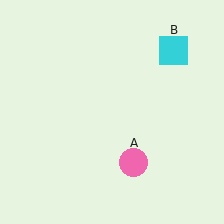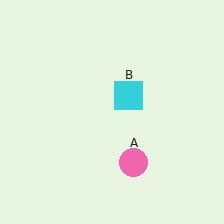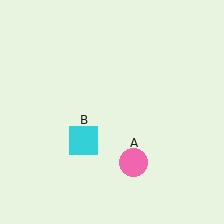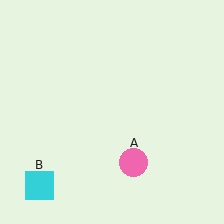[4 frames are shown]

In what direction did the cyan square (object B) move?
The cyan square (object B) moved down and to the left.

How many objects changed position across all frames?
1 object changed position: cyan square (object B).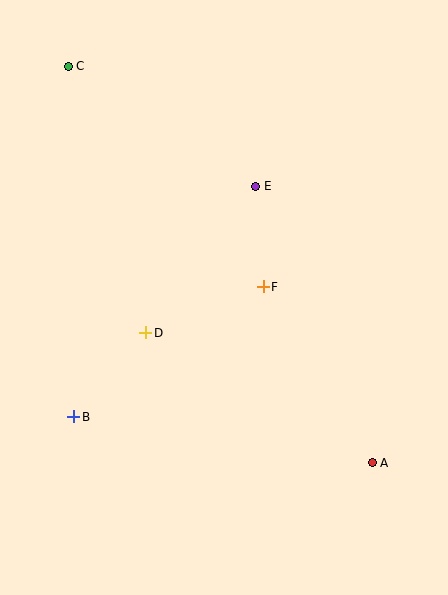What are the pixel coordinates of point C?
Point C is at (68, 66).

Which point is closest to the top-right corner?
Point E is closest to the top-right corner.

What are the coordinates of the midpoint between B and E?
The midpoint between B and E is at (165, 301).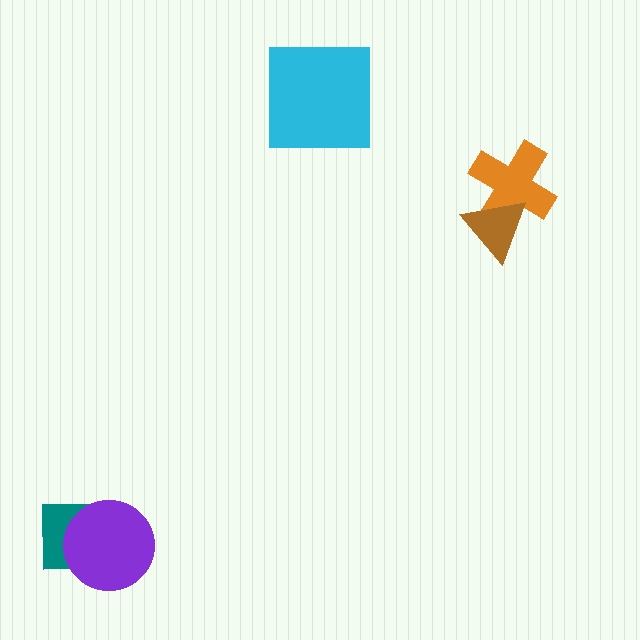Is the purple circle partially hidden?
No, no other shape covers it.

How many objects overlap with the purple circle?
1 object overlaps with the purple circle.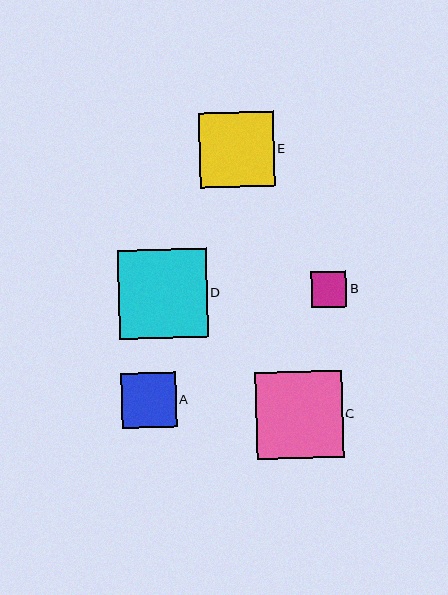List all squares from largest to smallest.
From largest to smallest: D, C, E, A, B.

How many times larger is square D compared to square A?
Square D is approximately 1.6 times the size of square A.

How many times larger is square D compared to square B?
Square D is approximately 2.5 times the size of square B.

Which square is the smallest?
Square B is the smallest with a size of approximately 36 pixels.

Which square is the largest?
Square D is the largest with a size of approximately 89 pixels.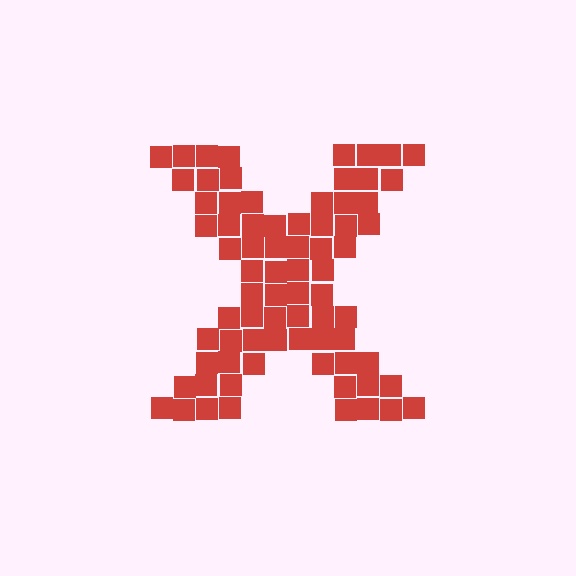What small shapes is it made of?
It is made of small squares.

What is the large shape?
The large shape is the letter X.